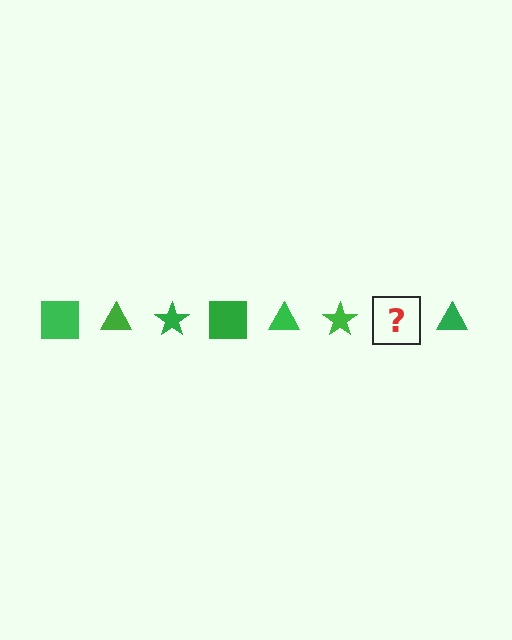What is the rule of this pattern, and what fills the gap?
The rule is that the pattern cycles through square, triangle, star shapes in green. The gap should be filled with a green square.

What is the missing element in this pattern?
The missing element is a green square.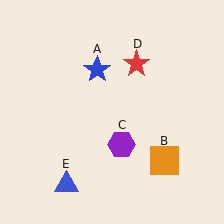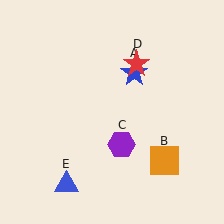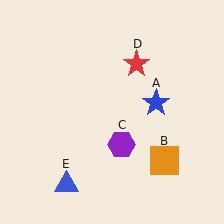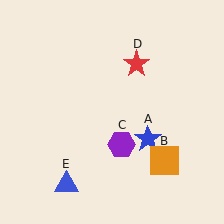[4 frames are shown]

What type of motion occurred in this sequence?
The blue star (object A) rotated clockwise around the center of the scene.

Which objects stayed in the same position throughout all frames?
Orange square (object B) and purple hexagon (object C) and red star (object D) and blue triangle (object E) remained stationary.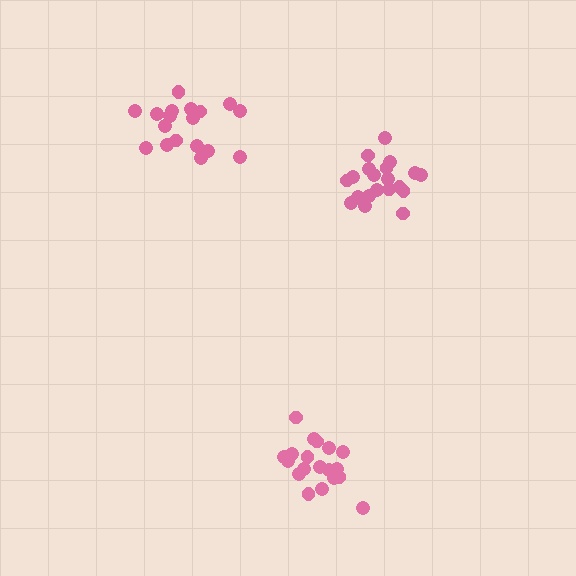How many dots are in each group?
Group 1: 19 dots, Group 2: 18 dots, Group 3: 20 dots (57 total).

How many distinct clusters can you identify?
There are 3 distinct clusters.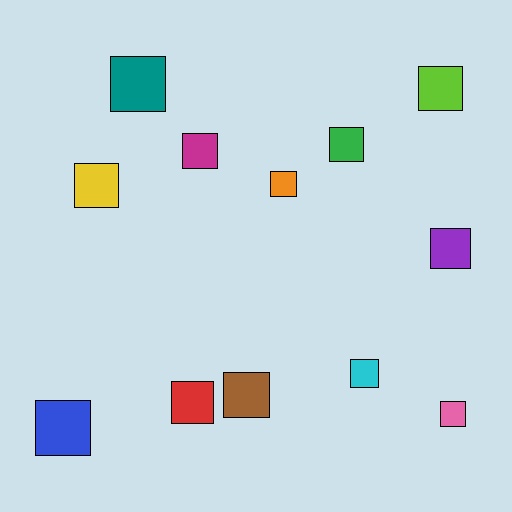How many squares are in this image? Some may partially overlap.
There are 12 squares.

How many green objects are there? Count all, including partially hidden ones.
There is 1 green object.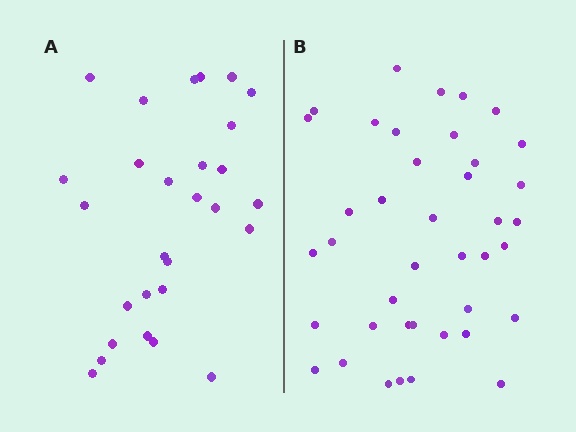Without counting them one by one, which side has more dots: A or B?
Region B (the right region) has more dots.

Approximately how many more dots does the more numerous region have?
Region B has roughly 12 or so more dots than region A.